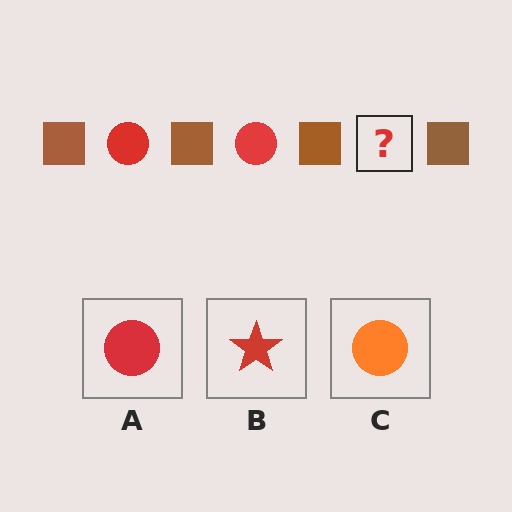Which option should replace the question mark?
Option A.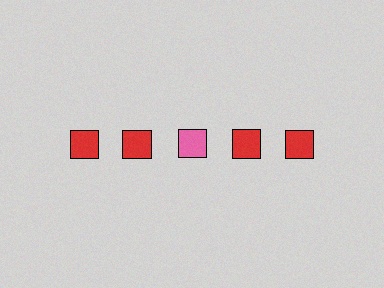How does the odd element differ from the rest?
It has a different color: pink instead of red.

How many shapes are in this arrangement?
There are 5 shapes arranged in a grid pattern.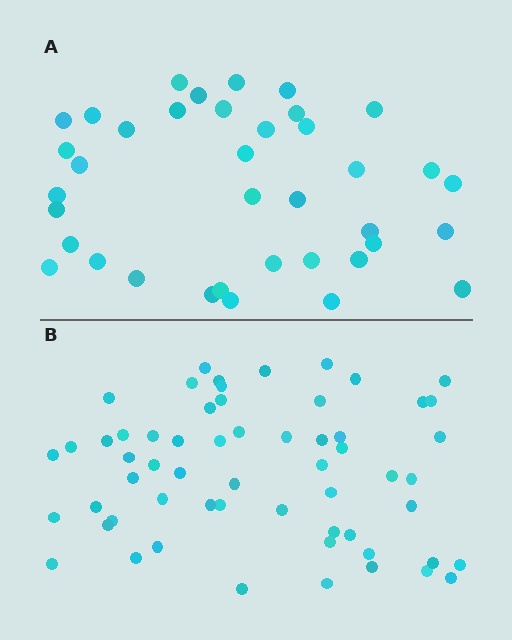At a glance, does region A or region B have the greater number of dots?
Region B (the bottom region) has more dots.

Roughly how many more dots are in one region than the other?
Region B has approximately 20 more dots than region A.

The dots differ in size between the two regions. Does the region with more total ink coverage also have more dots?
No. Region A has more total ink coverage because its dots are larger, but region B actually contains more individual dots. Total area can be misleading — the number of items is what matters here.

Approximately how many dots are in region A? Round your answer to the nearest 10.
About 40 dots. (The exact count is 38, which rounds to 40.)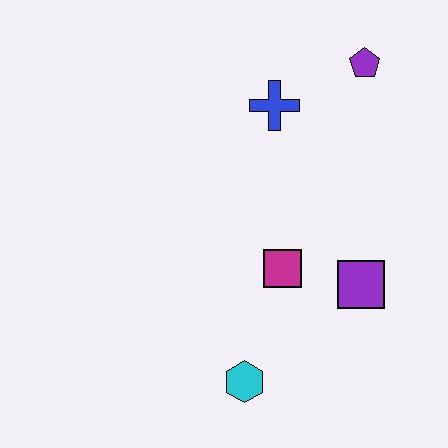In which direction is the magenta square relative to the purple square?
The magenta square is to the left of the purple square.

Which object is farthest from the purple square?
The purple pentagon is farthest from the purple square.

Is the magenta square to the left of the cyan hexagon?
No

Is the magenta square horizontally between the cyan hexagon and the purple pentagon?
Yes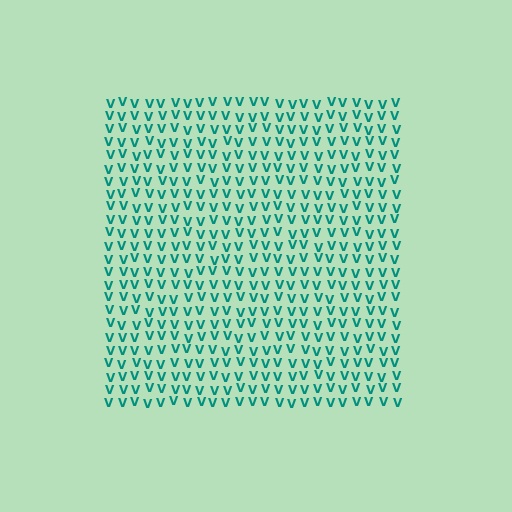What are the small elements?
The small elements are letter V's.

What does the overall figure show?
The overall figure shows a square.